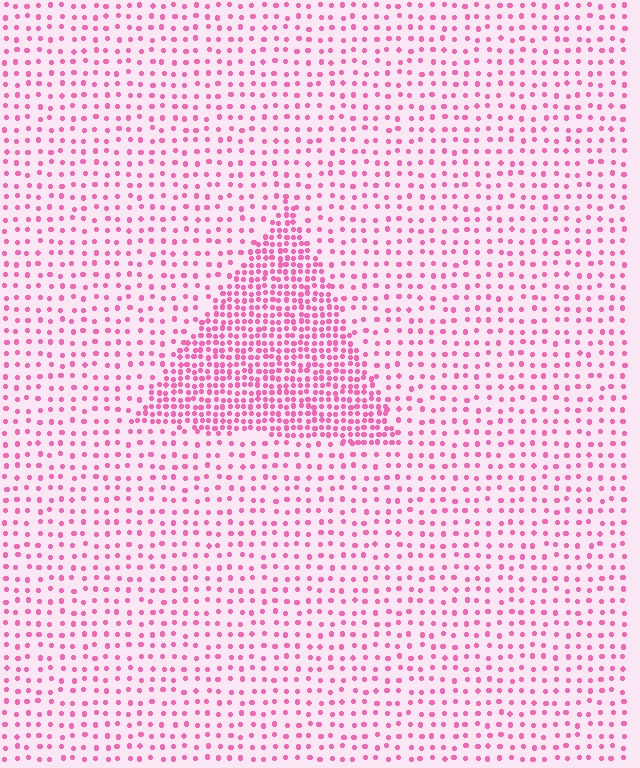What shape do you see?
I see a triangle.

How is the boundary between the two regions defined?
The boundary is defined by a change in element density (approximately 2.5x ratio). All elements are the same color, size, and shape.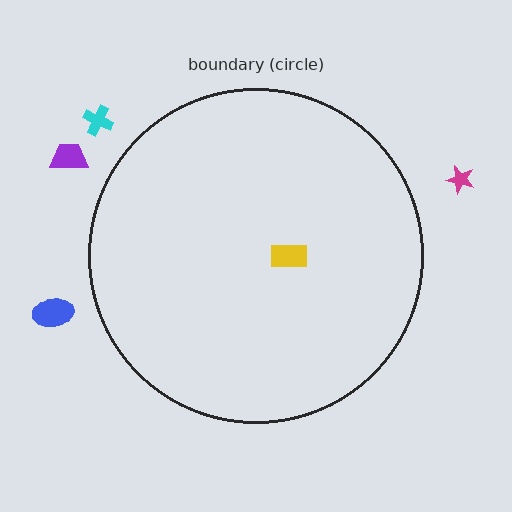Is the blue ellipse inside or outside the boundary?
Outside.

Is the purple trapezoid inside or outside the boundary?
Outside.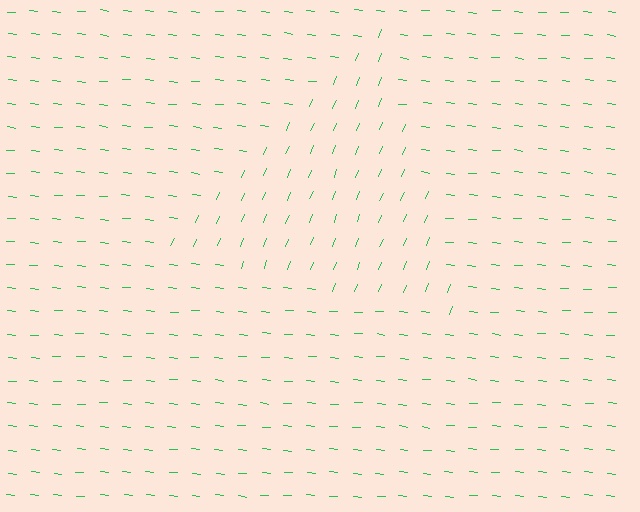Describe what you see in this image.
The image is filled with small green line segments. A triangle region in the image has lines oriented differently from the surrounding lines, creating a visible texture boundary.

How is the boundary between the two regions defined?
The boundary is defined purely by a change in line orientation (approximately 73 degrees difference). All lines are the same color and thickness.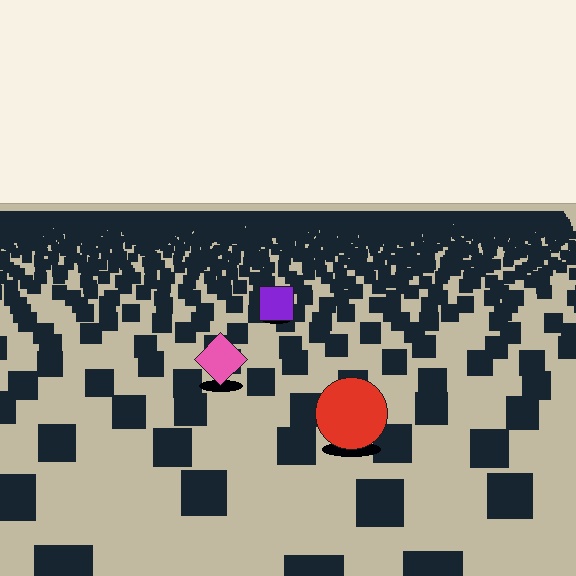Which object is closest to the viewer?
The red circle is closest. The texture marks near it are larger and more spread out.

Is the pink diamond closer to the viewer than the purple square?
Yes. The pink diamond is closer — you can tell from the texture gradient: the ground texture is coarser near it.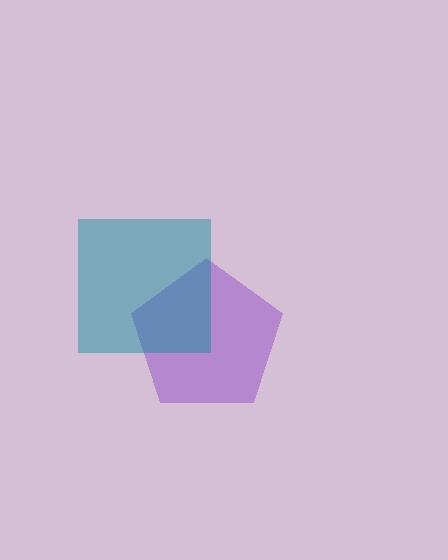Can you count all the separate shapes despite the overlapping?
Yes, there are 2 separate shapes.